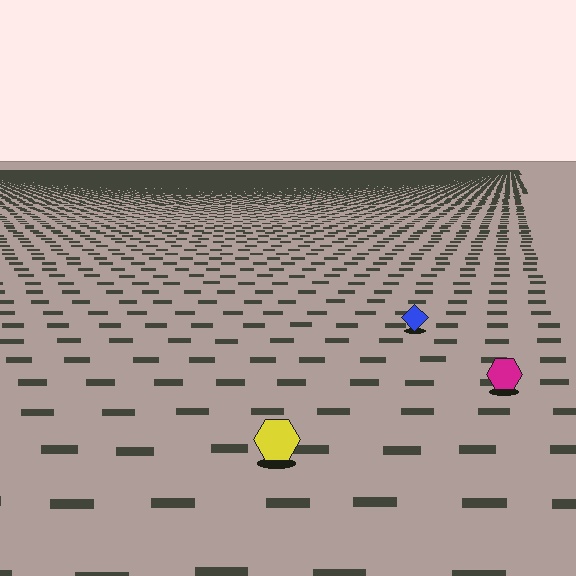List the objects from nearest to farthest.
From nearest to farthest: the yellow hexagon, the magenta hexagon, the blue diamond.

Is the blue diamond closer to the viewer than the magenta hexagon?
No. The magenta hexagon is closer — you can tell from the texture gradient: the ground texture is coarser near it.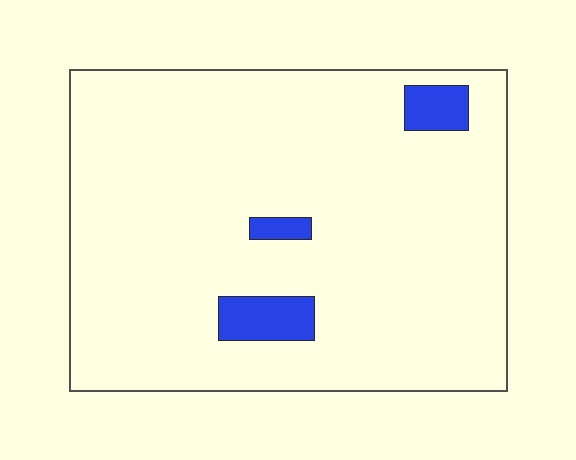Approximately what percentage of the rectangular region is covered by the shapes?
Approximately 5%.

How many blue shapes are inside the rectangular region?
3.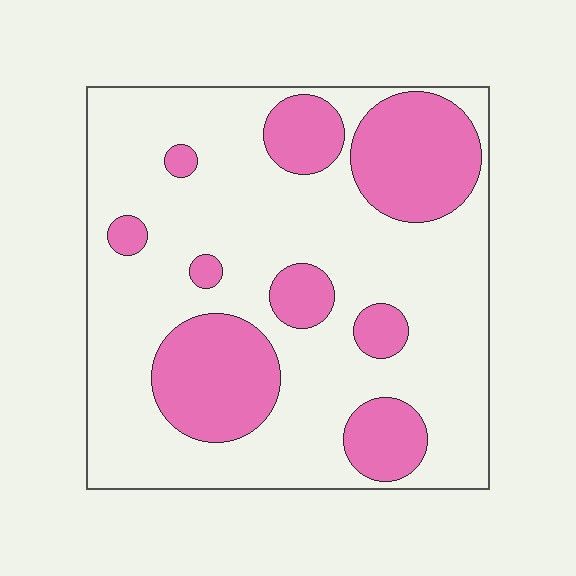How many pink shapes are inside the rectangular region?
9.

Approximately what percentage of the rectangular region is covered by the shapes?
Approximately 30%.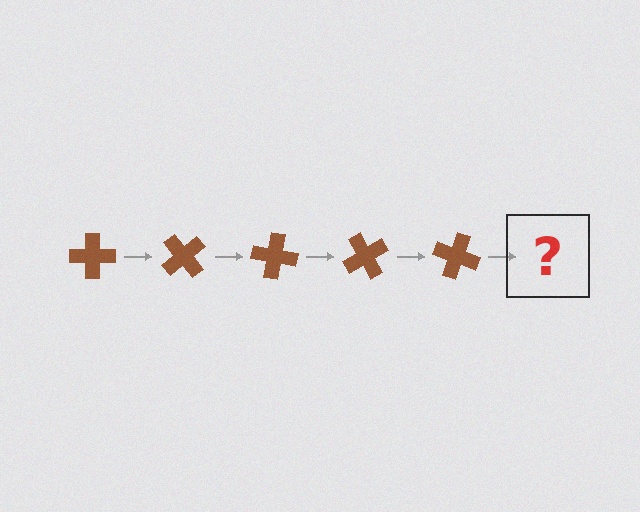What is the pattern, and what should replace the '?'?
The pattern is that the cross rotates 50 degrees each step. The '?' should be a brown cross rotated 250 degrees.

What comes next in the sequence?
The next element should be a brown cross rotated 250 degrees.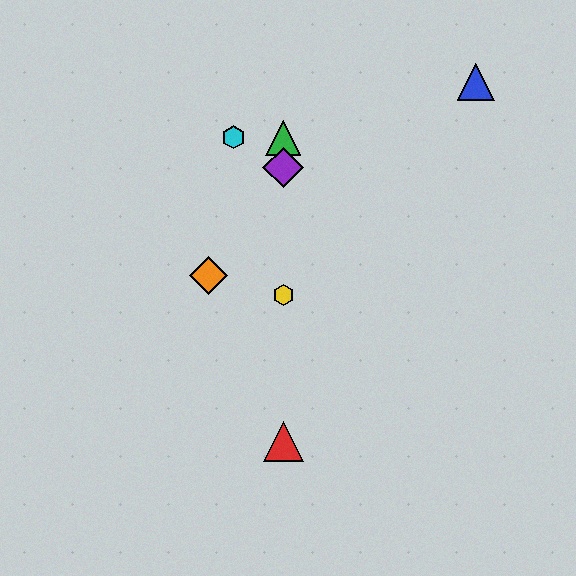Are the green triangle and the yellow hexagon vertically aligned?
Yes, both are at x≈283.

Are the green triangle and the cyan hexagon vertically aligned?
No, the green triangle is at x≈283 and the cyan hexagon is at x≈234.